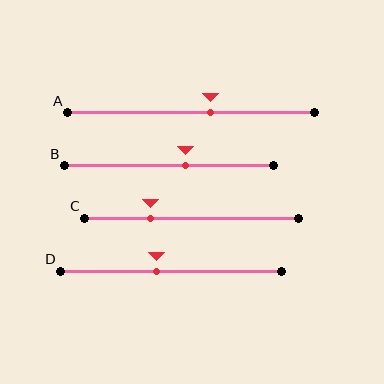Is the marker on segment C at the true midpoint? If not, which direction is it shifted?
No, the marker on segment C is shifted to the left by about 19% of the segment length.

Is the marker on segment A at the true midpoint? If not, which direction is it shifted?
No, the marker on segment A is shifted to the right by about 8% of the segment length.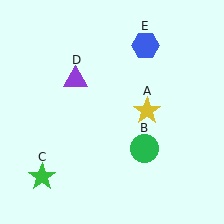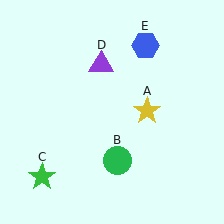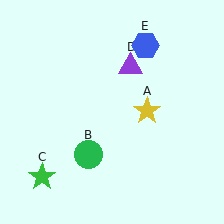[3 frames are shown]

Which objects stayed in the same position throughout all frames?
Yellow star (object A) and green star (object C) and blue hexagon (object E) remained stationary.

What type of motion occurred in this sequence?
The green circle (object B), purple triangle (object D) rotated clockwise around the center of the scene.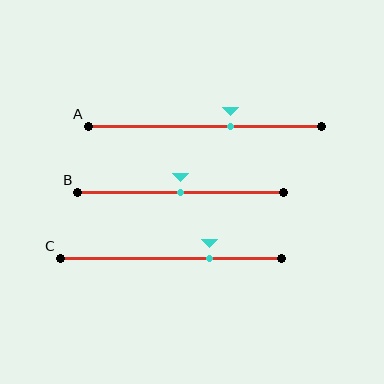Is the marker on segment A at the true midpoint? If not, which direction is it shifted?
No, the marker on segment A is shifted to the right by about 11% of the segment length.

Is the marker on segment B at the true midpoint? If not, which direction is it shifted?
Yes, the marker on segment B is at the true midpoint.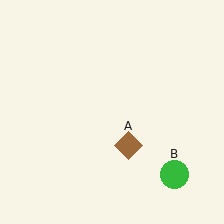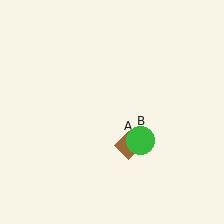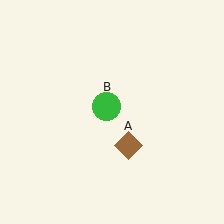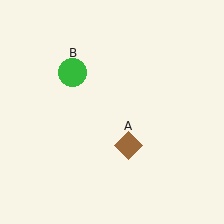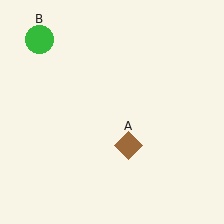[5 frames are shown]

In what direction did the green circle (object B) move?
The green circle (object B) moved up and to the left.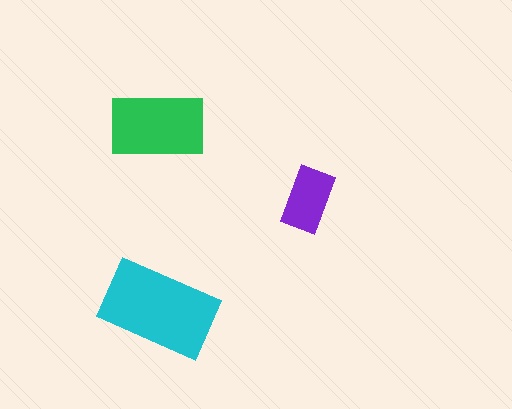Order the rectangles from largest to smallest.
the cyan one, the green one, the purple one.